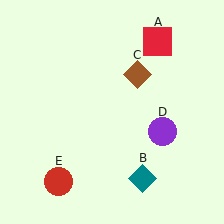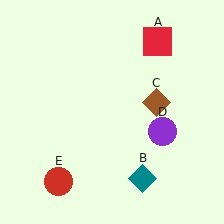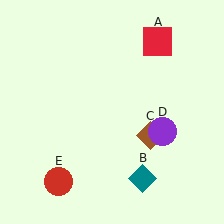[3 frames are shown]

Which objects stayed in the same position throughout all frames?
Red square (object A) and teal diamond (object B) and purple circle (object D) and red circle (object E) remained stationary.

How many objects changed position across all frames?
1 object changed position: brown diamond (object C).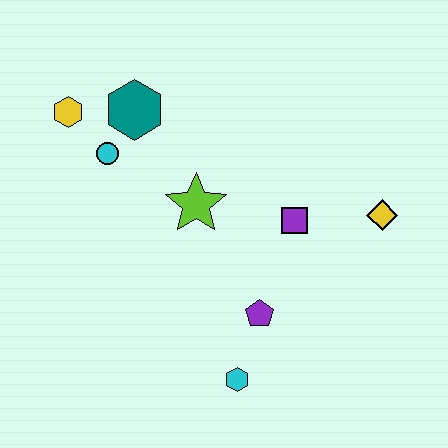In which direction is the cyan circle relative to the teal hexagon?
The cyan circle is below the teal hexagon.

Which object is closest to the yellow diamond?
The purple square is closest to the yellow diamond.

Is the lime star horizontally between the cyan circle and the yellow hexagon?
No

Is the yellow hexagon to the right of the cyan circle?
No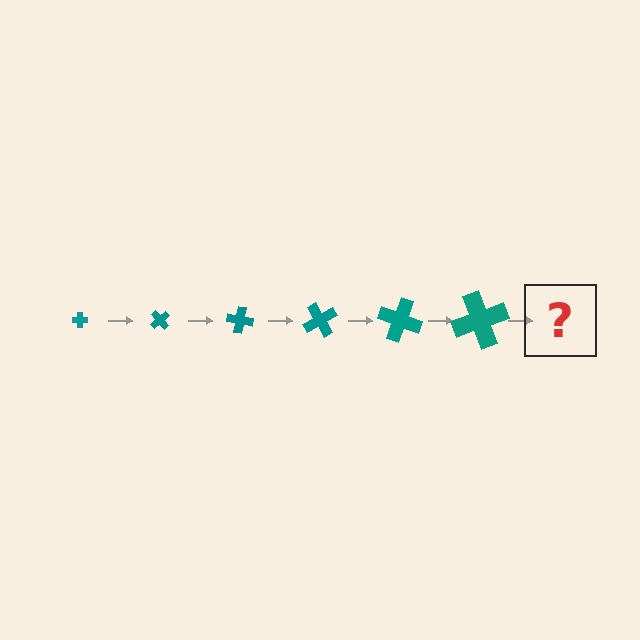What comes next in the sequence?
The next element should be a cross, larger than the previous one and rotated 300 degrees from the start.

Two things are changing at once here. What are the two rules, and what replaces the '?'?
The two rules are that the cross grows larger each step and it rotates 50 degrees each step. The '?' should be a cross, larger than the previous one and rotated 300 degrees from the start.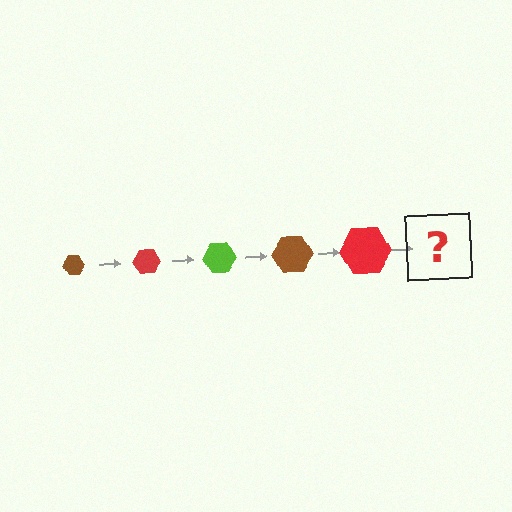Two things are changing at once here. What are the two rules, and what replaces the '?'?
The two rules are that the hexagon grows larger each step and the color cycles through brown, red, and lime. The '?' should be a lime hexagon, larger than the previous one.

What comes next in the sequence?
The next element should be a lime hexagon, larger than the previous one.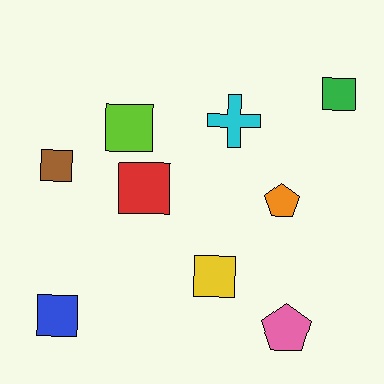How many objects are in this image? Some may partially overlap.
There are 9 objects.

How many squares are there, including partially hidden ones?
There are 6 squares.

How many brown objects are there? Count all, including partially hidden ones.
There is 1 brown object.